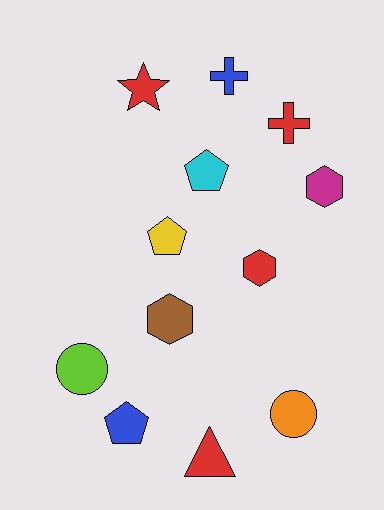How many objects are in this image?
There are 12 objects.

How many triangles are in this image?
There is 1 triangle.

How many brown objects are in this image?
There is 1 brown object.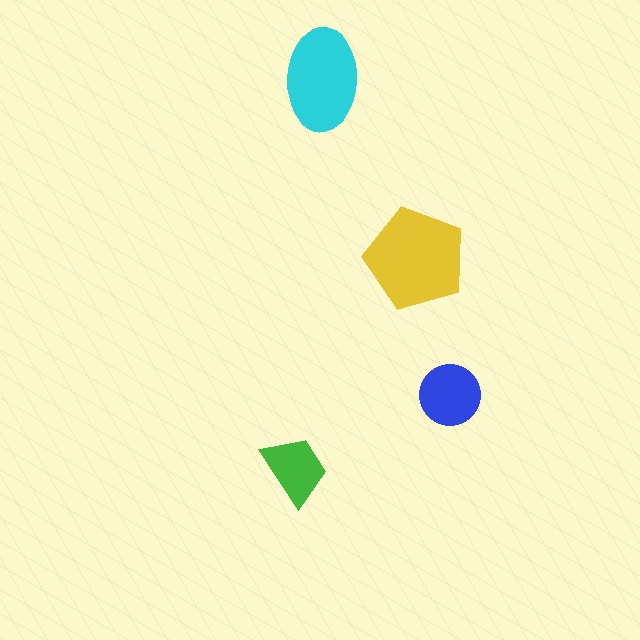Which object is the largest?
The yellow pentagon.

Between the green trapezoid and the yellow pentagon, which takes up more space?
The yellow pentagon.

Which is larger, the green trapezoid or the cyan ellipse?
The cyan ellipse.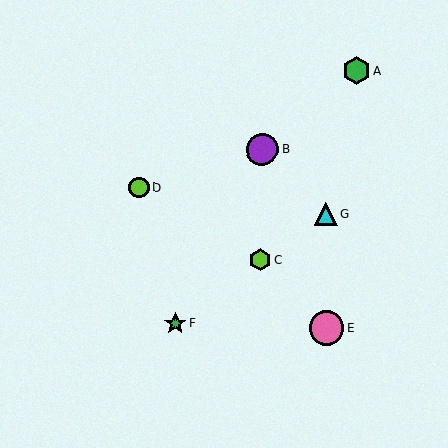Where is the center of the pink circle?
The center of the pink circle is at (327, 328).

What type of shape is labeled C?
Shape C is a lime hexagon.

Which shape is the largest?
The pink circle (labeled E) is the largest.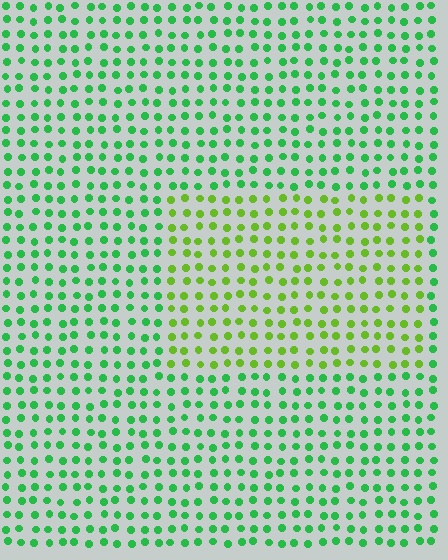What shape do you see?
I see a rectangle.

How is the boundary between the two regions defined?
The boundary is defined purely by a slight shift in hue (about 39 degrees). Spacing, size, and orientation are identical on both sides.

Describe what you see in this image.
The image is filled with small green elements in a uniform arrangement. A rectangle-shaped region is visible where the elements are tinted to a slightly different hue, forming a subtle color boundary.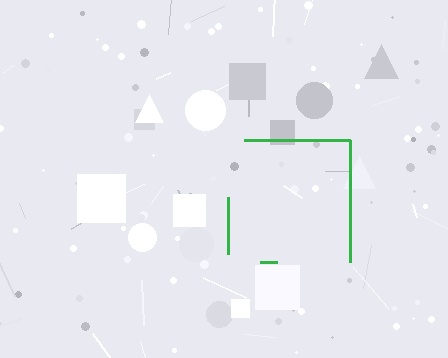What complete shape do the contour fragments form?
The contour fragments form a square.